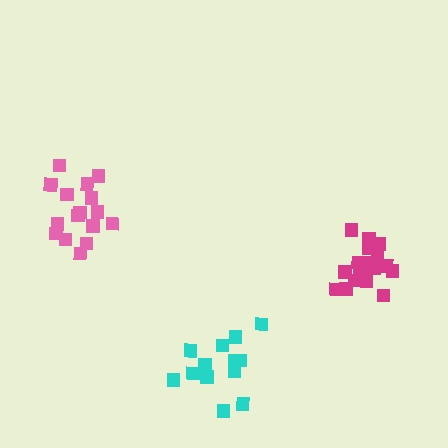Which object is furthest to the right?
The magenta cluster is rightmost.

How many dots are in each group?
Group 1: 17 dots, Group 2: 16 dots, Group 3: 13 dots (46 total).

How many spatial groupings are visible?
There are 3 spatial groupings.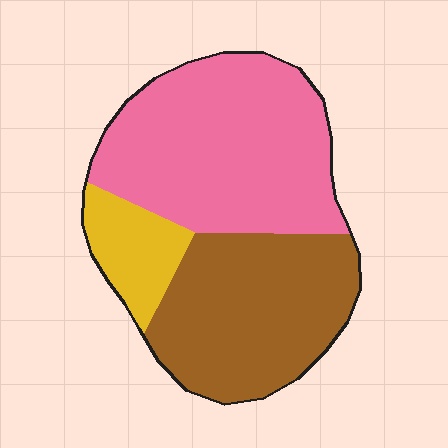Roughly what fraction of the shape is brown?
Brown takes up about three eighths (3/8) of the shape.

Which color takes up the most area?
Pink, at roughly 50%.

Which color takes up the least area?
Yellow, at roughly 10%.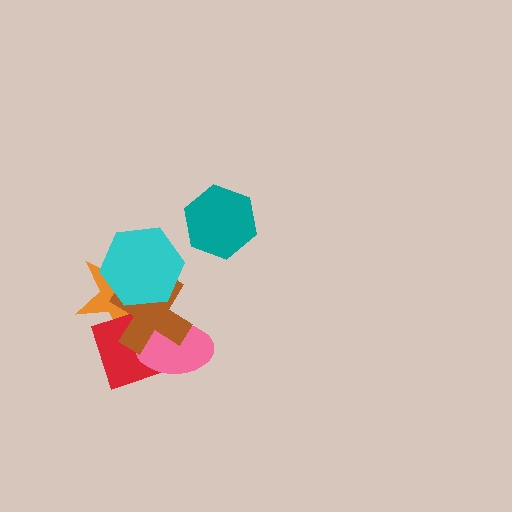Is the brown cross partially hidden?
Yes, it is partially covered by another shape.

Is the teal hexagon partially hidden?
No, no other shape covers it.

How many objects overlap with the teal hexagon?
0 objects overlap with the teal hexagon.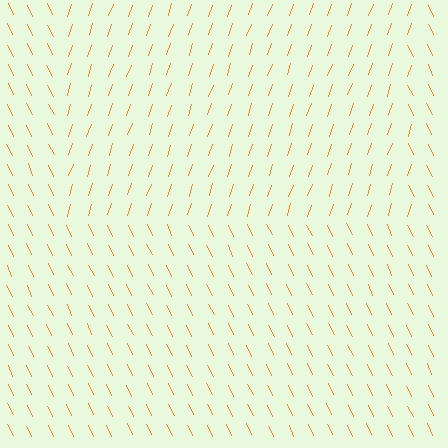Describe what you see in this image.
The image is filled with small orange line segments. A rectangle region in the image has lines oriented differently from the surrounding lines, creating a visible texture boundary.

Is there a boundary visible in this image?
Yes, there is a texture boundary formed by a change in line orientation.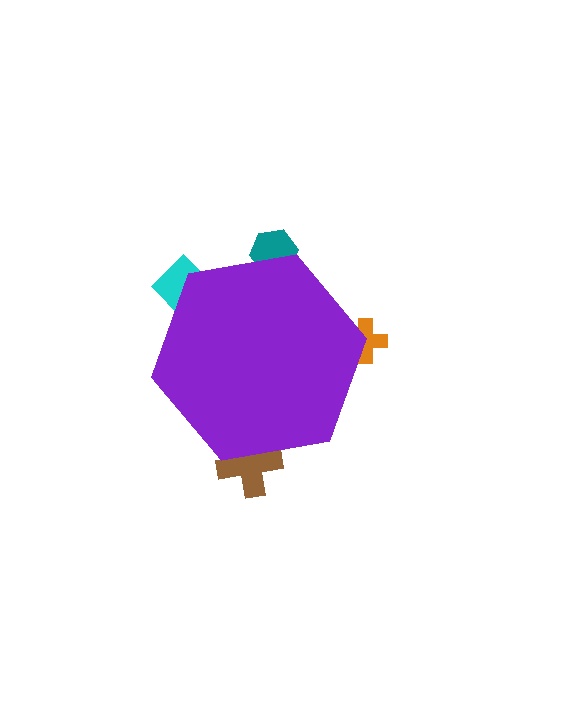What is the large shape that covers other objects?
A purple hexagon.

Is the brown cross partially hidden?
Yes, the brown cross is partially hidden behind the purple hexagon.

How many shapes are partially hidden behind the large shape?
4 shapes are partially hidden.